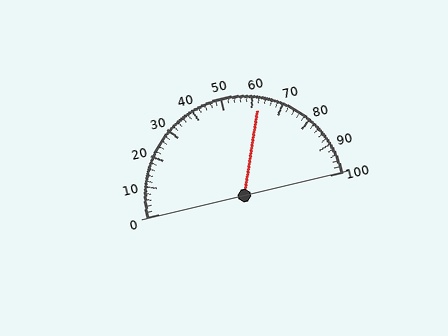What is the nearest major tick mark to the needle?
The nearest major tick mark is 60.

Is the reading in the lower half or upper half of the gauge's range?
The reading is in the upper half of the range (0 to 100).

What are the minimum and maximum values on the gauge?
The gauge ranges from 0 to 100.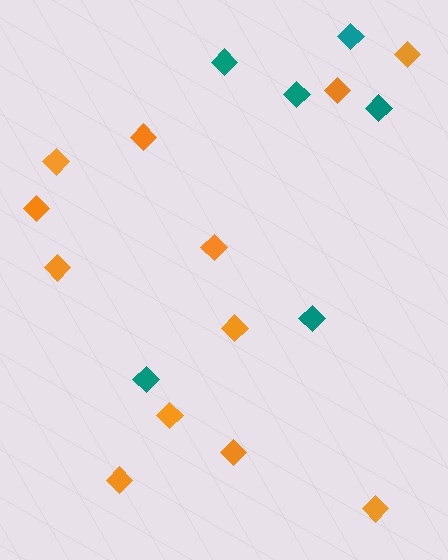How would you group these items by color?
There are 2 groups: one group of orange diamonds (12) and one group of teal diamonds (6).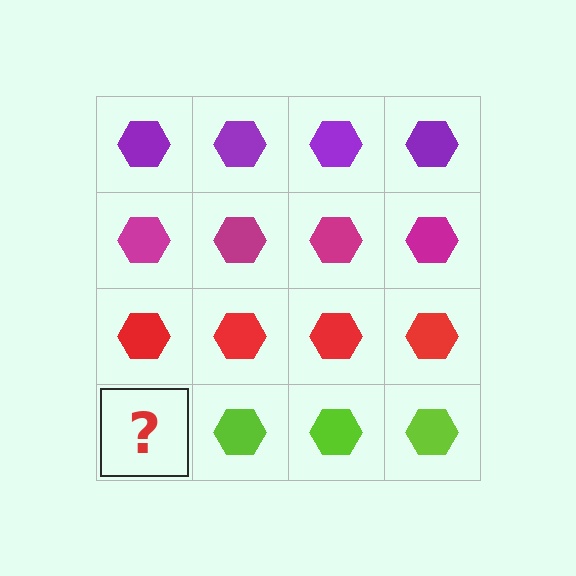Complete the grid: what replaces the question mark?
The question mark should be replaced with a lime hexagon.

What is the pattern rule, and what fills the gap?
The rule is that each row has a consistent color. The gap should be filled with a lime hexagon.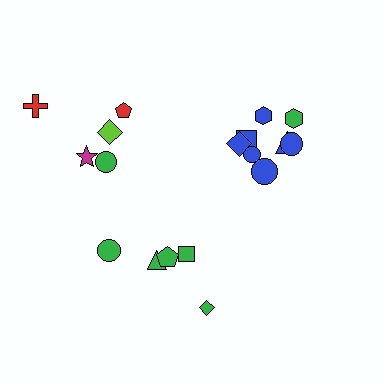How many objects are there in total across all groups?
There are 18 objects.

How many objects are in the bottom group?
There are 5 objects.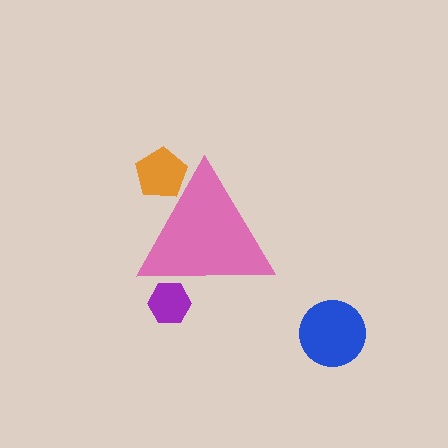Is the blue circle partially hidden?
No, the blue circle is fully visible.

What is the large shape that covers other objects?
A pink triangle.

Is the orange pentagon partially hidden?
Yes, the orange pentagon is partially hidden behind the pink triangle.